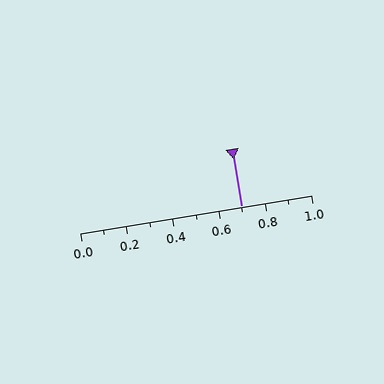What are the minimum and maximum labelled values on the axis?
The axis runs from 0.0 to 1.0.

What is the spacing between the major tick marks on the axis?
The major ticks are spaced 0.2 apart.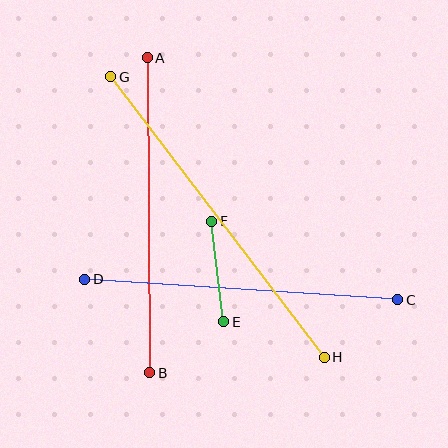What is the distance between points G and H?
The distance is approximately 352 pixels.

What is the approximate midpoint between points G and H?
The midpoint is at approximately (218, 217) pixels.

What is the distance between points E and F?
The distance is approximately 101 pixels.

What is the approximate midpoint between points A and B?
The midpoint is at approximately (148, 215) pixels.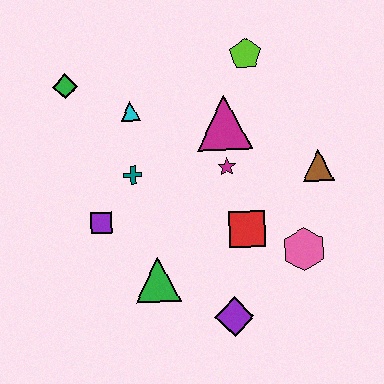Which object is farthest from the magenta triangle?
The purple diamond is farthest from the magenta triangle.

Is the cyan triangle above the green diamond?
No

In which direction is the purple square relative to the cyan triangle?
The purple square is below the cyan triangle.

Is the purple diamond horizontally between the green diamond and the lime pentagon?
Yes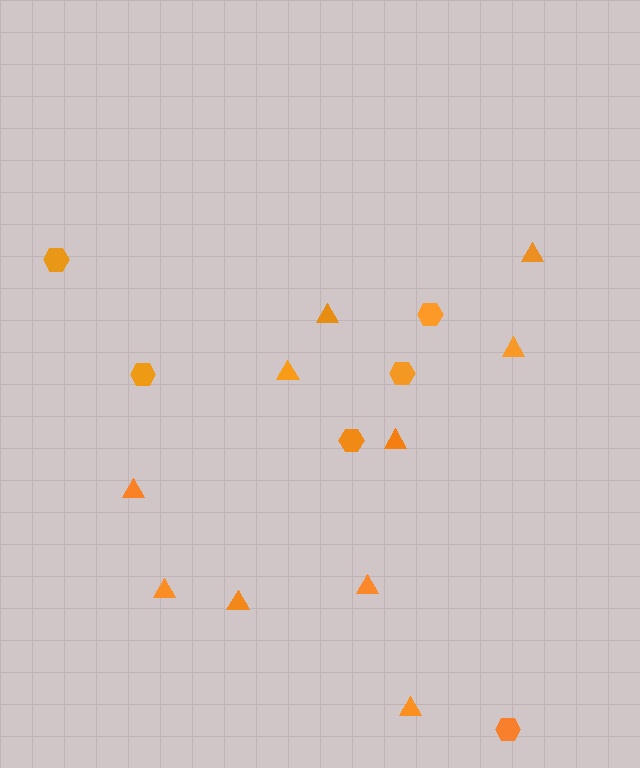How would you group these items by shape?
There are 2 groups: one group of hexagons (6) and one group of triangles (10).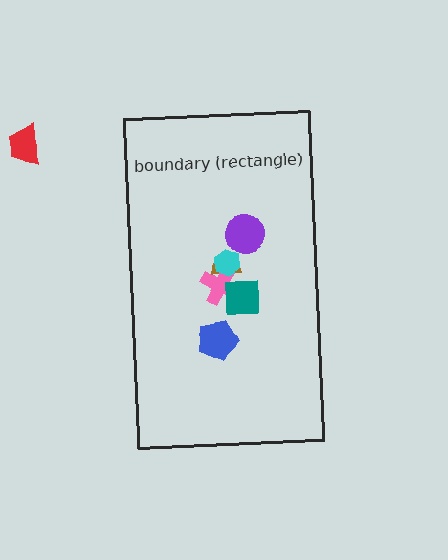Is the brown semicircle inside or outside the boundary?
Inside.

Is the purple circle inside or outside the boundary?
Inside.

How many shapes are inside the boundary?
6 inside, 1 outside.